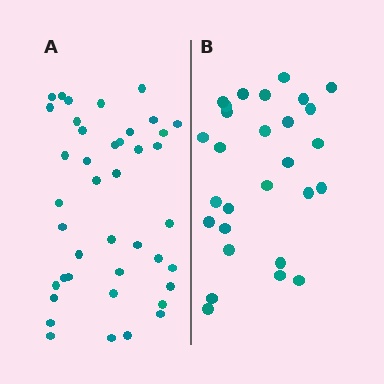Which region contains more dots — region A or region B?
Region A (the left region) has more dots.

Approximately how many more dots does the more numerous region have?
Region A has approximately 15 more dots than region B.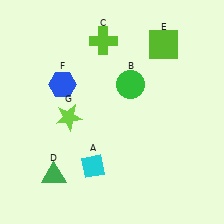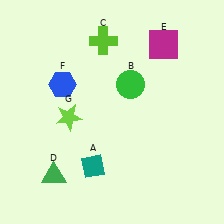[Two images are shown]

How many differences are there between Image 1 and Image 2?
There are 2 differences between the two images.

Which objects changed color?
A changed from cyan to teal. E changed from lime to magenta.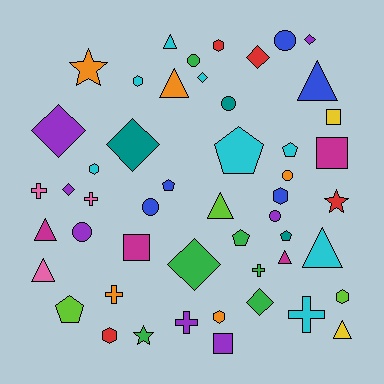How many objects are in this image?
There are 50 objects.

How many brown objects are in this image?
There are no brown objects.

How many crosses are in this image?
There are 6 crosses.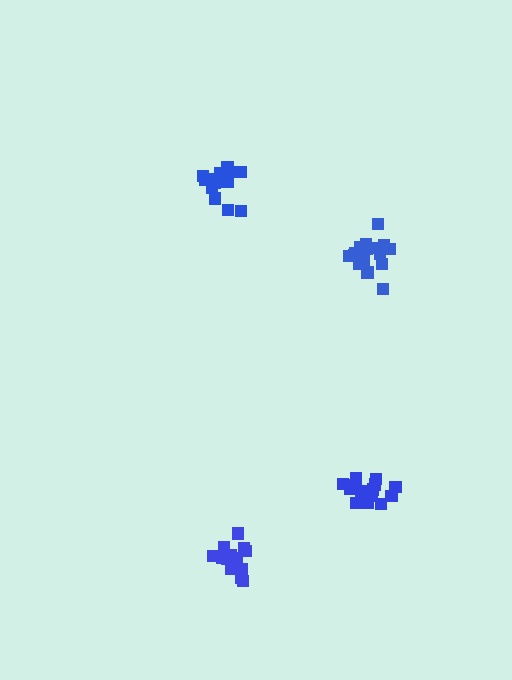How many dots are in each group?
Group 1: 18 dots, Group 2: 17 dots, Group 3: 13 dots, Group 4: 19 dots (67 total).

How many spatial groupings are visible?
There are 4 spatial groupings.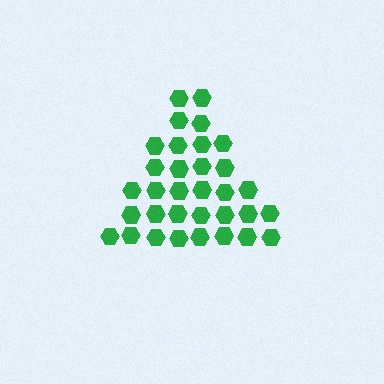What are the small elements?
The small elements are hexagons.